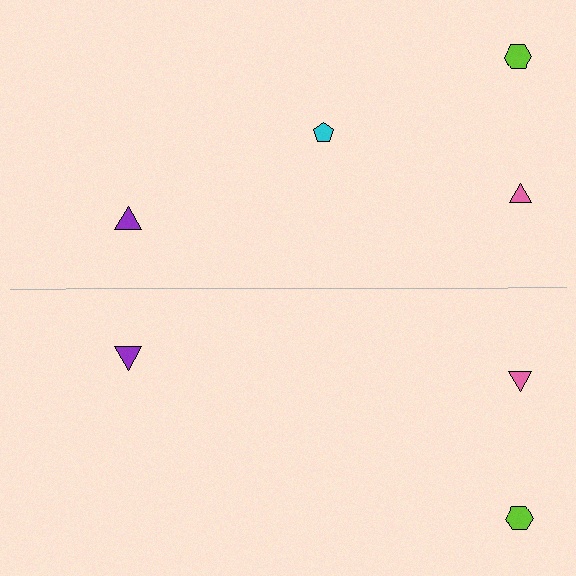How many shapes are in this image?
There are 7 shapes in this image.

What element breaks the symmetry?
A cyan pentagon is missing from the bottom side.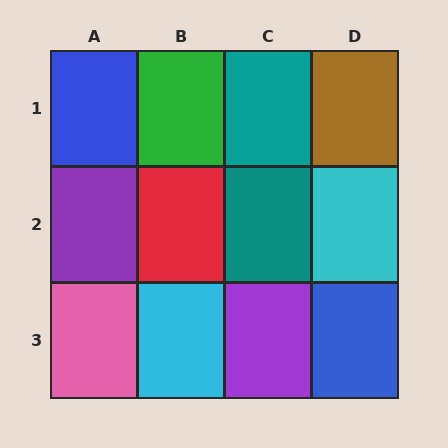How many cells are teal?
2 cells are teal.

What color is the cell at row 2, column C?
Teal.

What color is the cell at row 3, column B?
Cyan.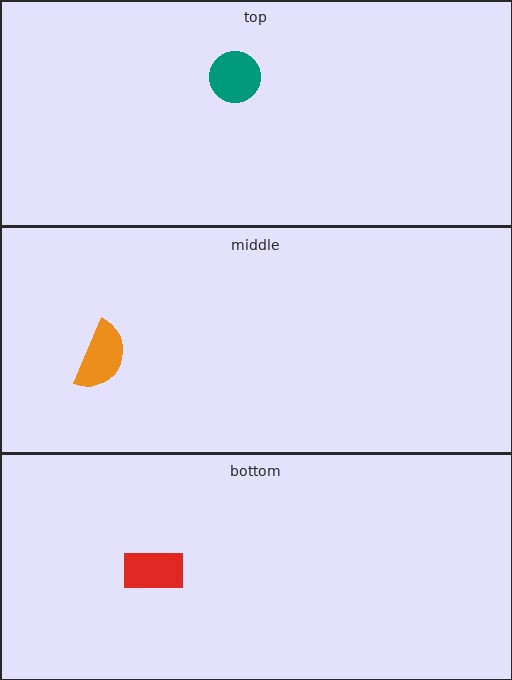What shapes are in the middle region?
The orange semicircle.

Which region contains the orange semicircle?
The middle region.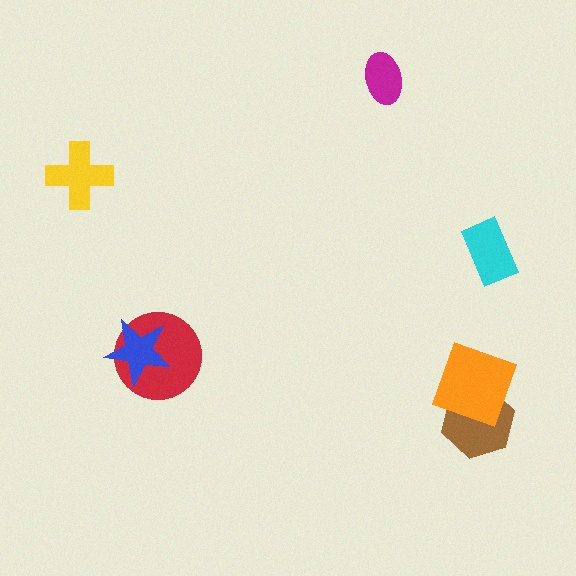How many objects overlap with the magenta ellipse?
0 objects overlap with the magenta ellipse.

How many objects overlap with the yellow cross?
0 objects overlap with the yellow cross.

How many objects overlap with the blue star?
1 object overlaps with the blue star.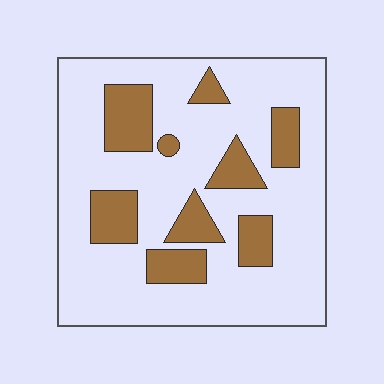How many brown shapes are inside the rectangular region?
9.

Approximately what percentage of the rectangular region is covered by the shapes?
Approximately 25%.